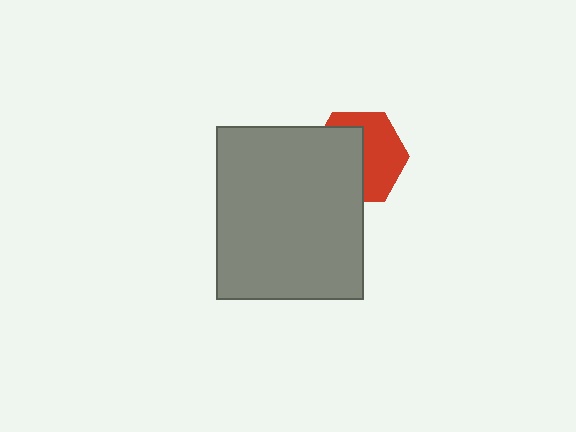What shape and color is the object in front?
The object in front is a gray rectangle.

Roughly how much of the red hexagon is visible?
About half of it is visible (roughly 51%).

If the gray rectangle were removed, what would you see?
You would see the complete red hexagon.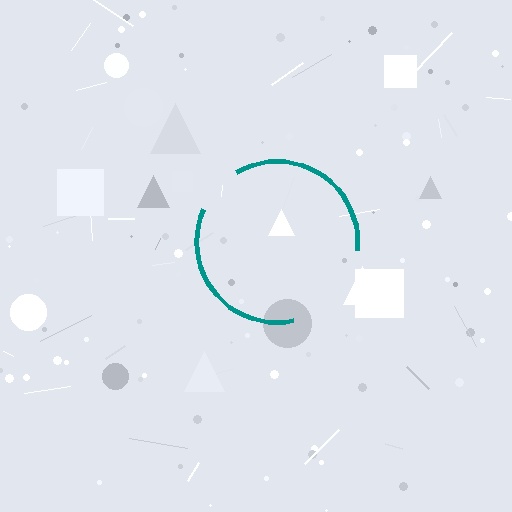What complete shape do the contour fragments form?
The contour fragments form a circle.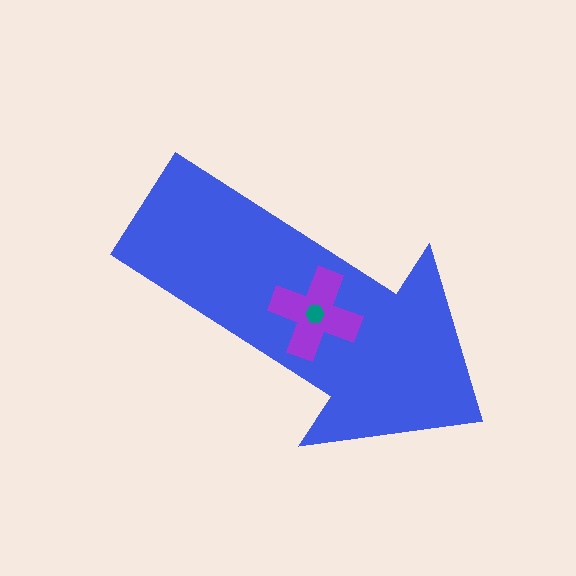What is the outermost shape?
The blue arrow.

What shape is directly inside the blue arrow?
The purple cross.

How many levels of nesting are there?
3.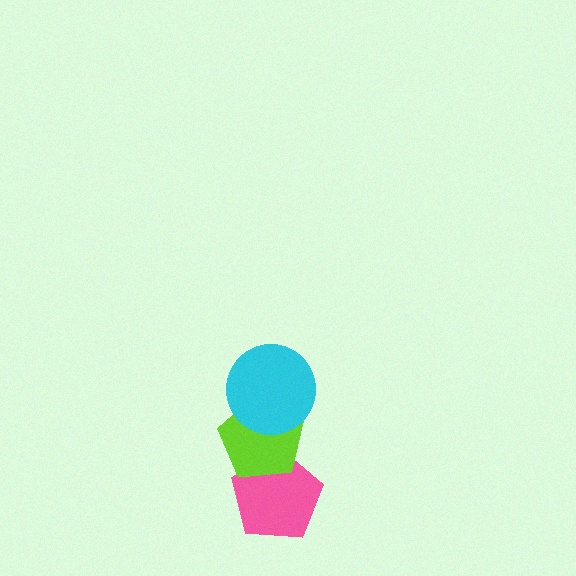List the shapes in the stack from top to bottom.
From top to bottom: the cyan circle, the lime pentagon, the pink pentagon.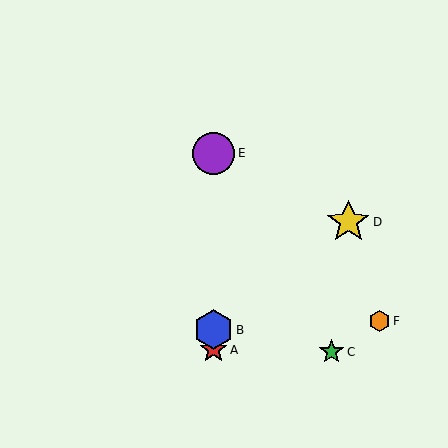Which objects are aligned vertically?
Objects A, B, E are aligned vertically.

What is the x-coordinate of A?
Object A is at x≈214.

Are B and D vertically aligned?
No, B is at x≈214 and D is at x≈348.